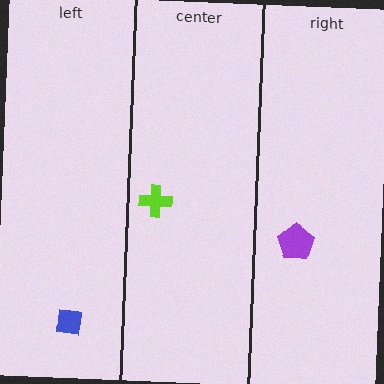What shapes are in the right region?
The purple pentagon.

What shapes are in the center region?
The lime cross.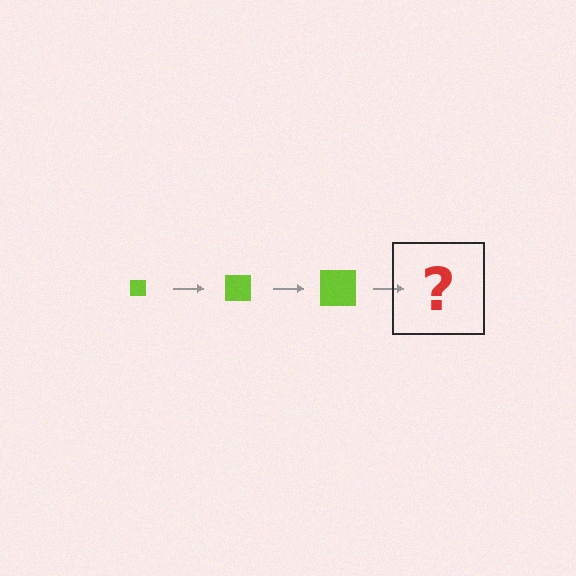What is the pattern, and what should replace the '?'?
The pattern is that the square gets progressively larger each step. The '?' should be a lime square, larger than the previous one.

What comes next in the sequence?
The next element should be a lime square, larger than the previous one.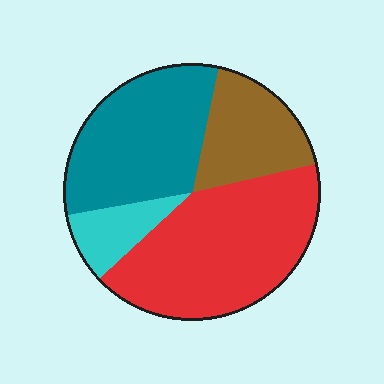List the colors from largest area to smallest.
From largest to smallest: red, teal, brown, cyan.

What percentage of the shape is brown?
Brown covers around 20% of the shape.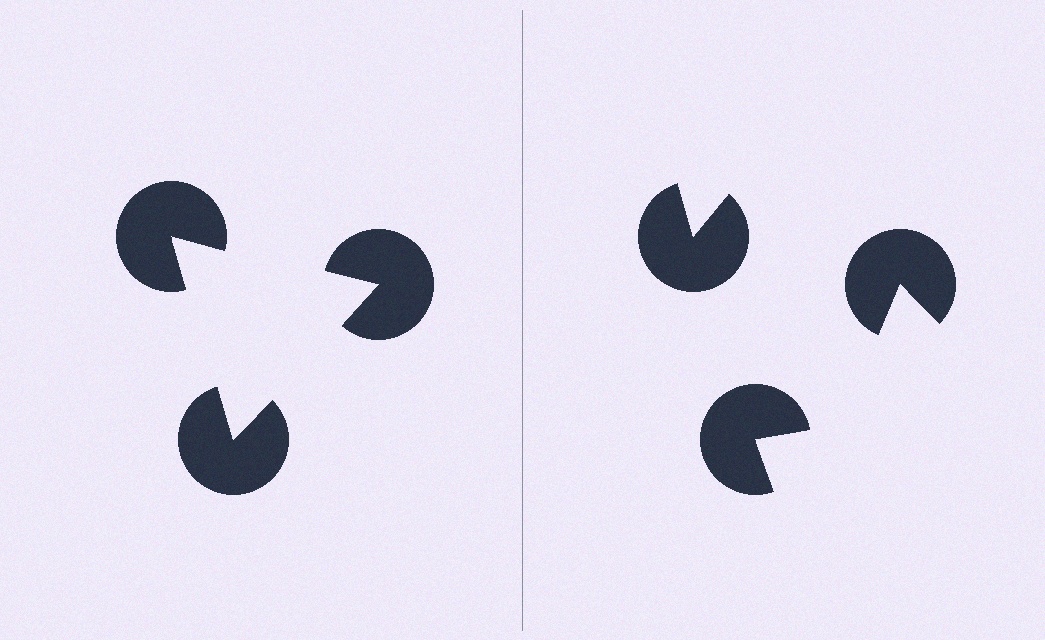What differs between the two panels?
The pac-man discs are positioned identically on both sides; only the wedge orientations differ. On the left they align to a triangle; on the right they are misaligned.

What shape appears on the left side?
An illusory triangle.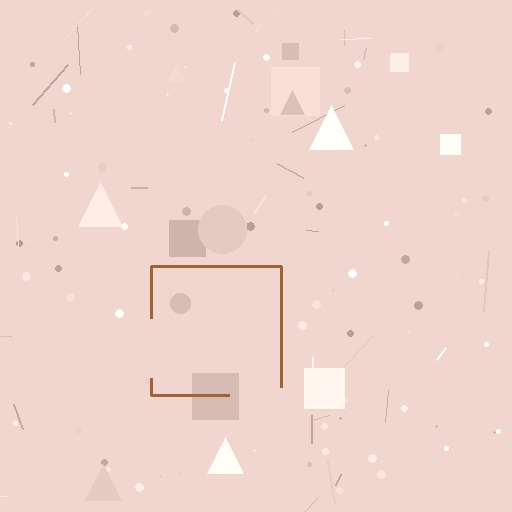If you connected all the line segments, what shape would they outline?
They would outline a square.